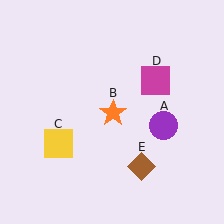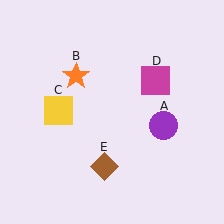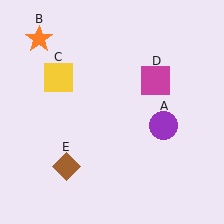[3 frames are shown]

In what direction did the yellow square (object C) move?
The yellow square (object C) moved up.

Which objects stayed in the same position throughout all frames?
Purple circle (object A) and magenta square (object D) remained stationary.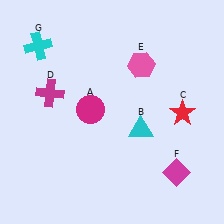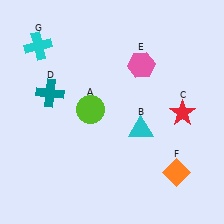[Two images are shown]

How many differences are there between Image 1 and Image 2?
There are 3 differences between the two images.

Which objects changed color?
A changed from magenta to lime. D changed from magenta to teal. F changed from magenta to orange.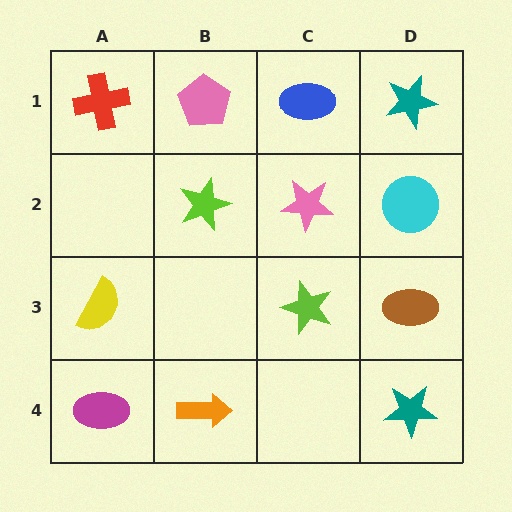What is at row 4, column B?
An orange arrow.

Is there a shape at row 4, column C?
No, that cell is empty.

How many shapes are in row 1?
4 shapes.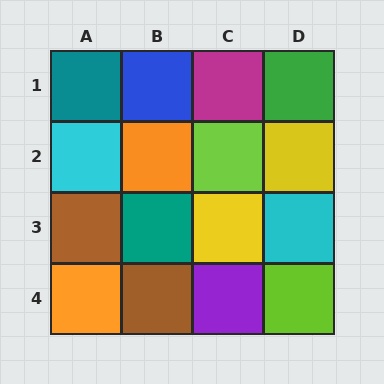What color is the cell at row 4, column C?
Purple.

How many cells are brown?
2 cells are brown.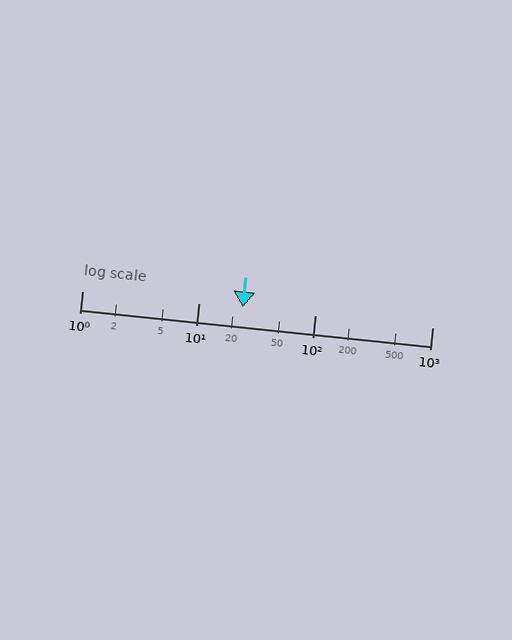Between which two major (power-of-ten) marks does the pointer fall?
The pointer is between 10 and 100.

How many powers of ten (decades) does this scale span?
The scale spans 3 decades, from 1 to 1000.